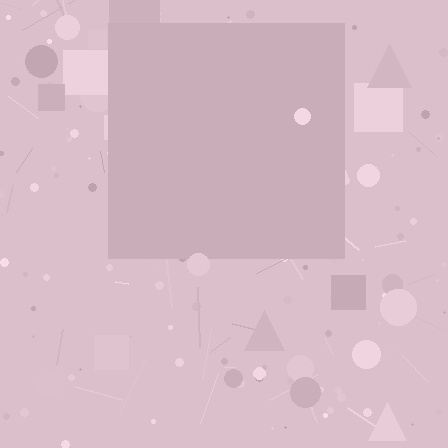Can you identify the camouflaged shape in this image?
The camouflaged shape is a square.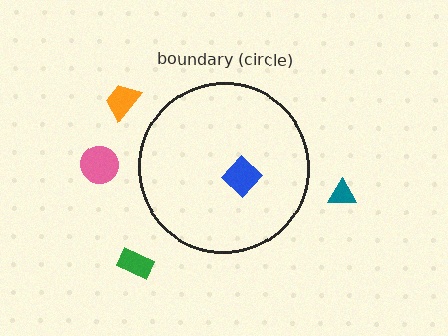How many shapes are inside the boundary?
1 inside, 4 outside.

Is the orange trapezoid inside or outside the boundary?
Outside.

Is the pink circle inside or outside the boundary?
Outside.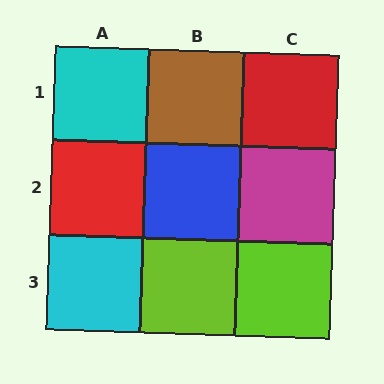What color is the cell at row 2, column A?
Red.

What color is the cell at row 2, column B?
Blue.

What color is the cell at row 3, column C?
Lime.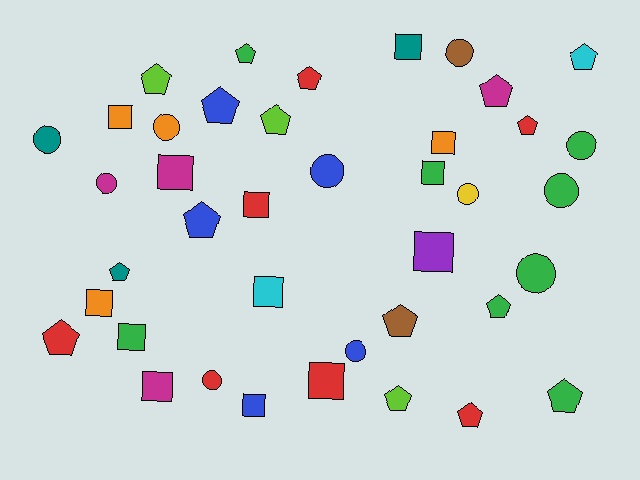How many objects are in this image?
There are 40 objects.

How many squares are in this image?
There are 13 squares.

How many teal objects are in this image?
There are 3 teal objects.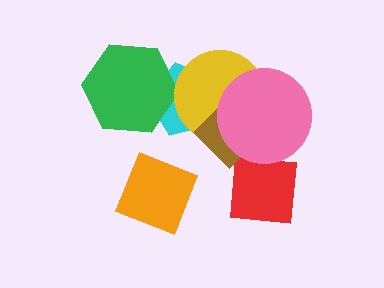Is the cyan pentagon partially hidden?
Yes, it is partially covered by another shape.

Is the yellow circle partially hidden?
Yes, it is partially covered by another shape.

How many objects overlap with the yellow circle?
3 objects overlap with the yellow circle.